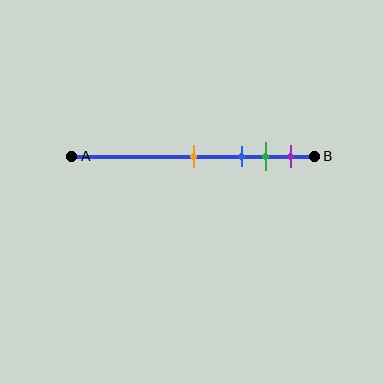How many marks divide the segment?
There are 4 marks dividing the segment.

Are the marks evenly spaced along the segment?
No, the marks are not evenly spaced.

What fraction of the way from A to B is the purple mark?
The purple mark is approximately 90% (0.9) of the way from A to B.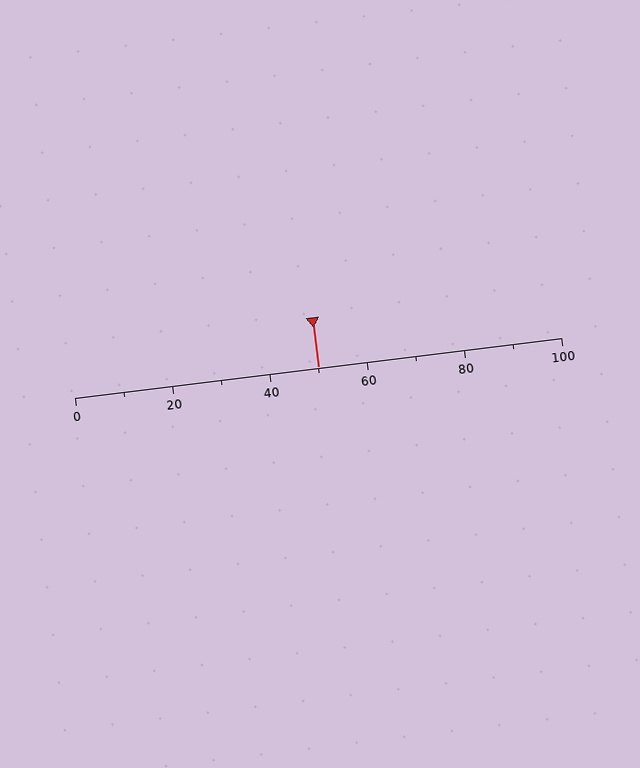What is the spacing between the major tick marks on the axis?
The major ticks are spaced 20 apart.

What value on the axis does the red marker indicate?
The marker indicates approximately 50.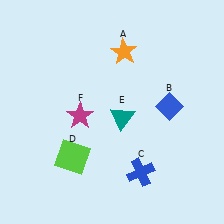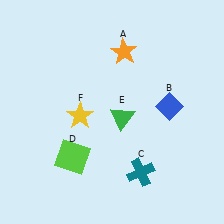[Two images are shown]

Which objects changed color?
C changed from blue to teal. E changed from teal to green. F changed from magenta to yellow.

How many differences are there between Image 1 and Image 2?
There are 3 differences between the two images.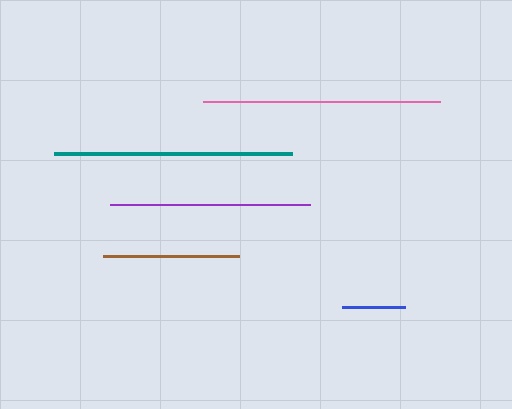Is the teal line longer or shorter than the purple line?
The teal line is longer than the purple line.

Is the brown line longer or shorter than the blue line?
The brown line is longer than the blue line.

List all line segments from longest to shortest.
From longest to shortest: teal, pink, purple, brown, blue.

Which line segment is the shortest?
The blue line is the shortest at approximately 64 pixels.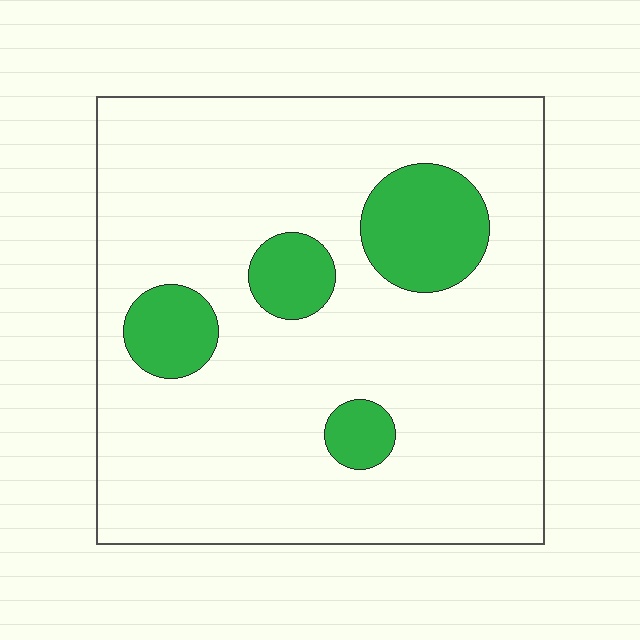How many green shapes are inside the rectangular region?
4.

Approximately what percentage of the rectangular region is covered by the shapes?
Approximately 15%.